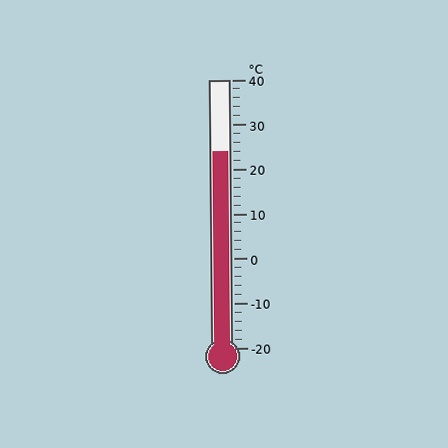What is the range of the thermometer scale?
The thermometer scale ranges from -20°C to 40°C.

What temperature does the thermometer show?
The thermometer shows approximately 24°C.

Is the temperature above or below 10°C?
The temperature is above 10°C.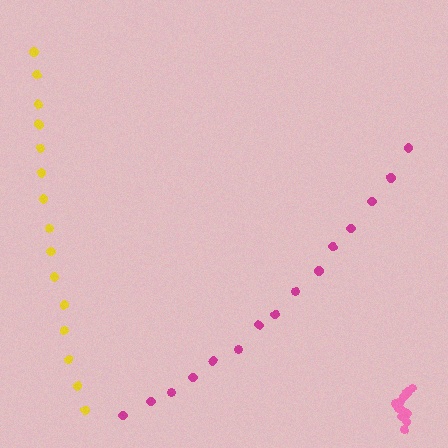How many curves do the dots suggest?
There are 3 distinct paths.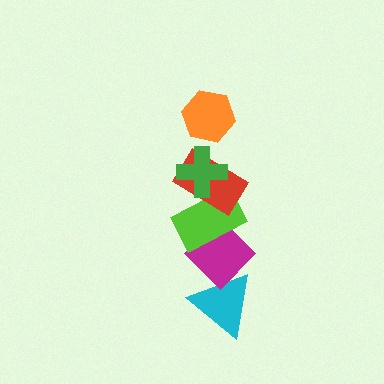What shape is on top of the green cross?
The orange hexagon is on top of the green cross.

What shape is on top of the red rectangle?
The green cross is on top of the red rectangle.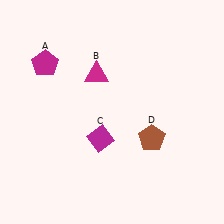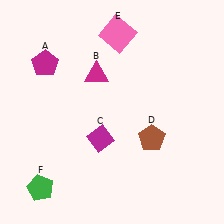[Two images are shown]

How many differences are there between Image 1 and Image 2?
There are 2 differences between the two images.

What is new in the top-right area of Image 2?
A pink square (E) was added in the top-right area of Image 2.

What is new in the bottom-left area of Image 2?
A green pentagon (F) was added in the bottom-left area of Image 2.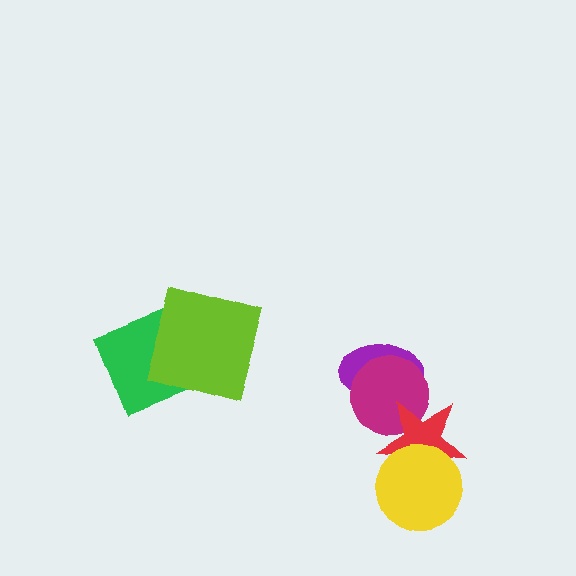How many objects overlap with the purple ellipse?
2 objects overlap with the purple ellipse.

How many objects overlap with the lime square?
1 object overlaps with the lime square.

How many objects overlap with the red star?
3 objects overlap with the red star.